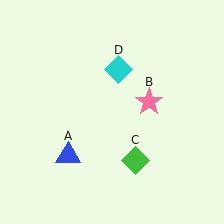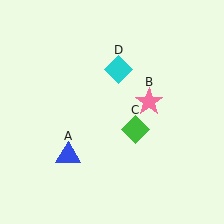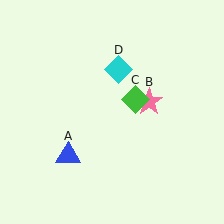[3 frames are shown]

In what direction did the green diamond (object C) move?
The green diamond (object C) moved up.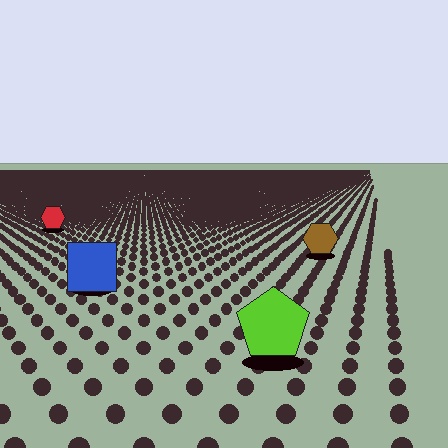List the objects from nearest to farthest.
From nearest to farthest: the lime pentagon, the blue square, the brown hexagon, the red hexagon.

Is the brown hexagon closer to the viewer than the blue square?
No. The blue square is closer — you can tell from the texture gradient: the ground texture is coarser near it.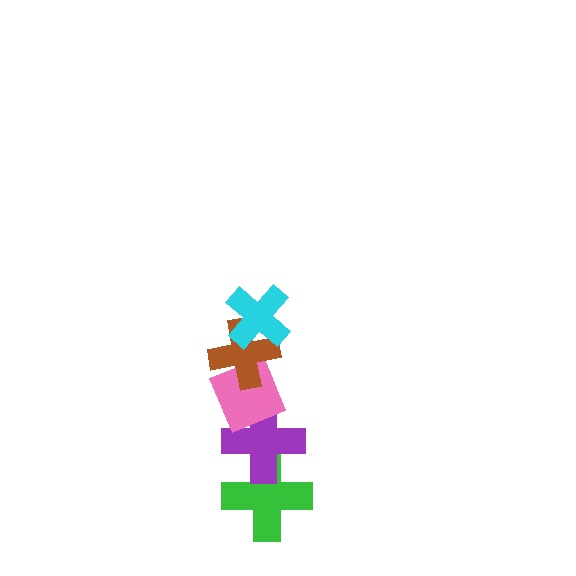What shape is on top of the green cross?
The purple cross is on top of the green cross.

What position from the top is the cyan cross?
The cyan cross is 1st from the top.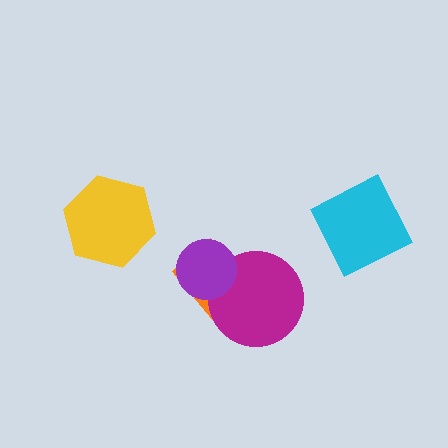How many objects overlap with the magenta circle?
2 objects overlap with the magenta circle.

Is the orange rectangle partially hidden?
Yes, it is partially covered by another shape.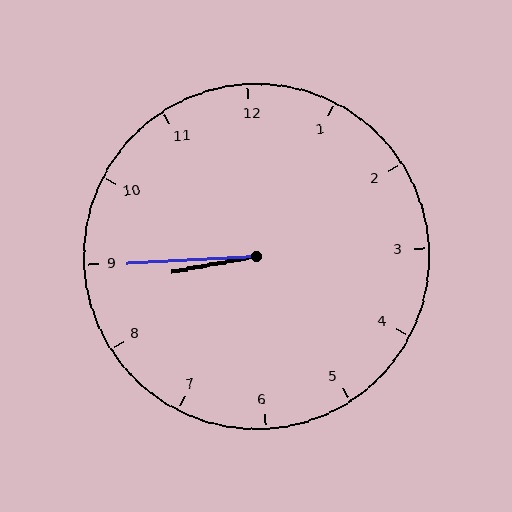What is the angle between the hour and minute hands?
Approximately 8 degrees.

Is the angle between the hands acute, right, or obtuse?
It is acute.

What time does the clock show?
8:45.